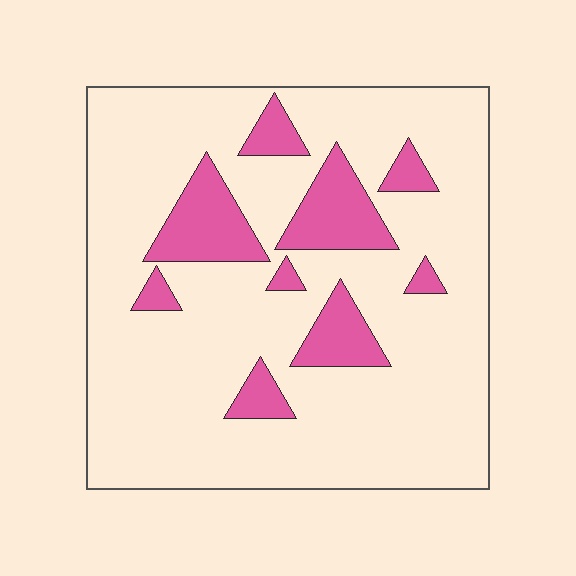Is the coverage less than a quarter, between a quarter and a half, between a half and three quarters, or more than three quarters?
Less than a quarter.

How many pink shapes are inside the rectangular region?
9.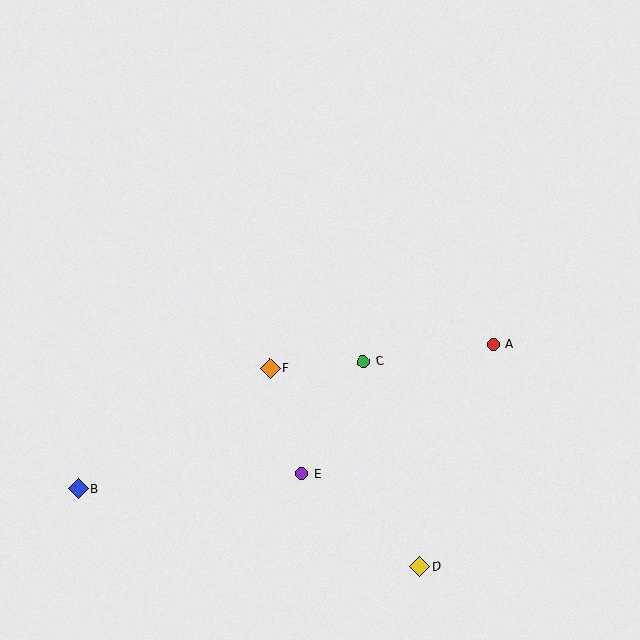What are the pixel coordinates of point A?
Point A is at (494, 344).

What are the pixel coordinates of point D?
Point D is at (420, 567).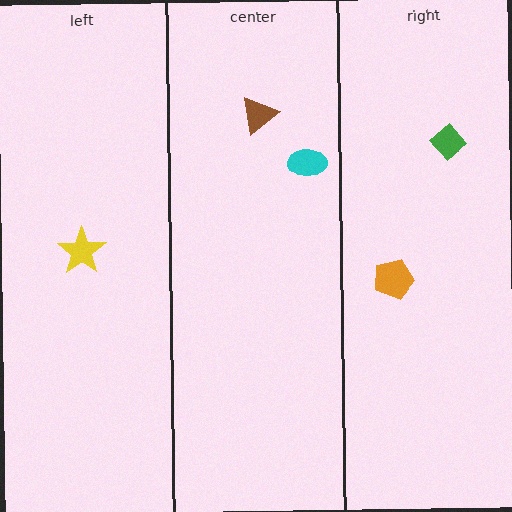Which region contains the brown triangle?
The center region.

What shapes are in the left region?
The yellow star.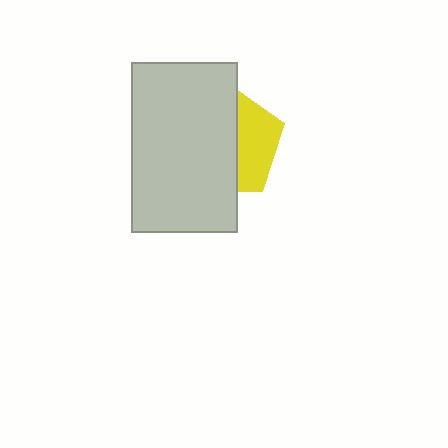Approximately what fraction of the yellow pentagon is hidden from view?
Roughly 63% of the yellow pentagon is hidden behind the light gray rectangle.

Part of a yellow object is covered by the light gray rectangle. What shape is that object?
It is a pentagon.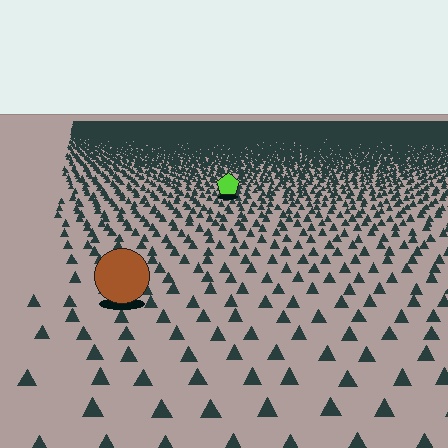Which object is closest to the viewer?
The brown circle is closest. The texture marks near it are larger and more spread out.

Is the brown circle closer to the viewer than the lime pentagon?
Yes. The brown circle is closer — you can tell from the texture gradient: the ground texture is coarser near it.